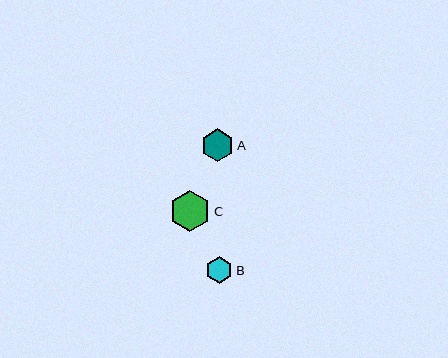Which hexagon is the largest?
Hexagon C is the largest with a size of approximately 41 pixels.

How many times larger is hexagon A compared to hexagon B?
Hexagon A is approximately 1.2 times the size of hexagon B.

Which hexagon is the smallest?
Hexagon B is the smallest with a size of approximately 27 pixels.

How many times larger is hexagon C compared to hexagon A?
Hexagon C is approximately 1.3 times the size of hexagon A.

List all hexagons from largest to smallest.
From largest to smallest: C, A, B.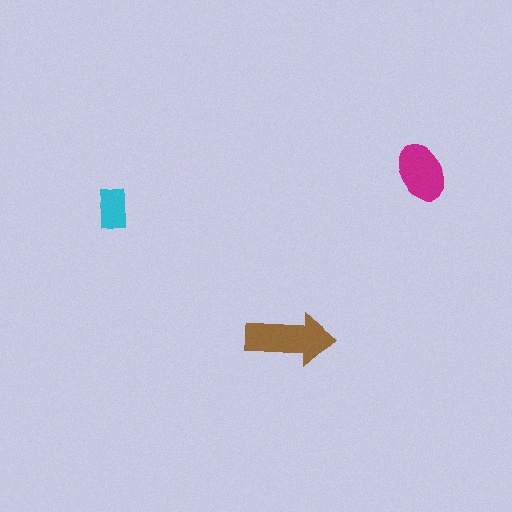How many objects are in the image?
There are 3 objects in the image.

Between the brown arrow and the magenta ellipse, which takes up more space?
The brown arrow.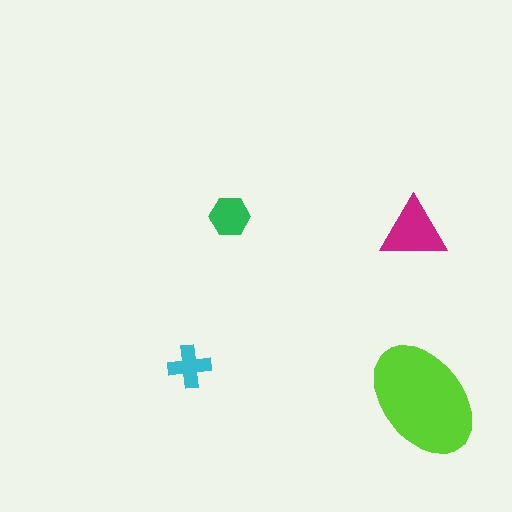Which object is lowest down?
The lime ellipse is bottommost.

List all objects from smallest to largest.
The cyan cross, the green hexagon, the magenta triangle, the lime ellipse.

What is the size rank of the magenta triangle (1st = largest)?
2nd.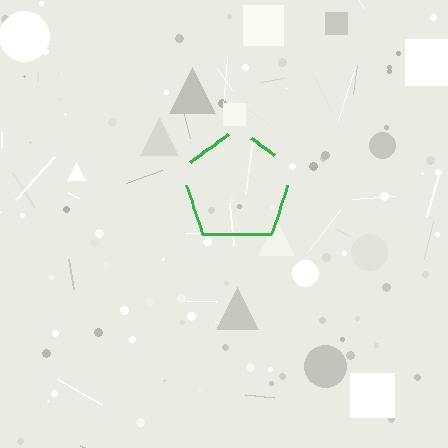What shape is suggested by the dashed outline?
The dashed outline suggests a pentagon.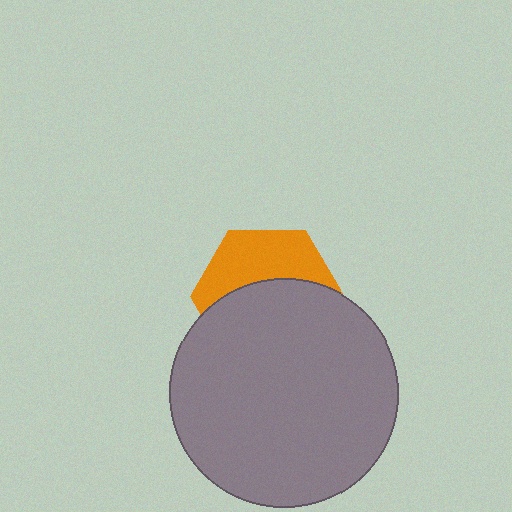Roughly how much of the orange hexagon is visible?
A small part of it is visible (roughly 42%).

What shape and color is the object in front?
The object in front is a gray circle.